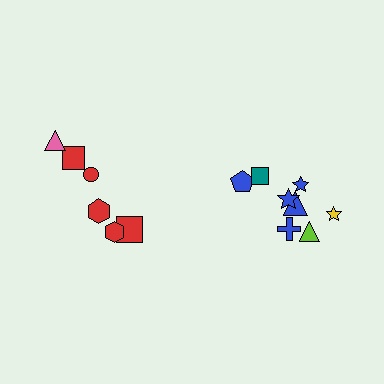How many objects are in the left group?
There are 6 objects.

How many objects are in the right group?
There are 8 objects.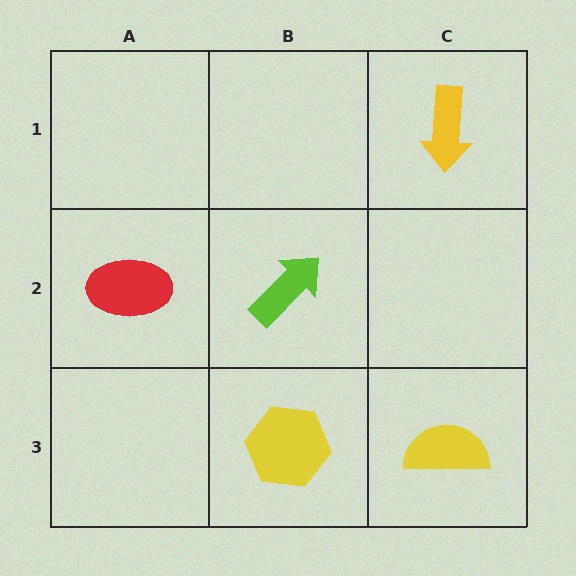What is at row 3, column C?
A yellow semicircle.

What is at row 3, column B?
A yellow hexagon.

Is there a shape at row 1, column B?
No, that cell is empty.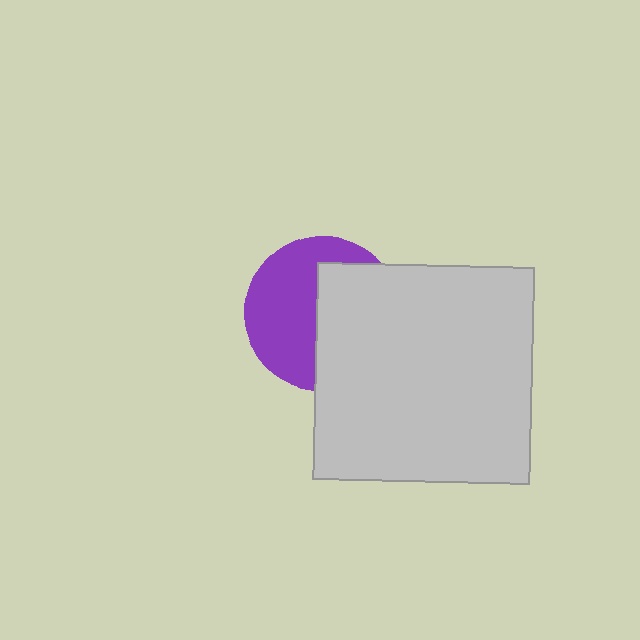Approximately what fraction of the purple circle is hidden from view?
Roughly 49% of the purple circle is hidden behind the light gray square.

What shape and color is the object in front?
The object in front is a light gray square.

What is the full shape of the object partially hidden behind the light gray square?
The partially hidden object is a purple circle.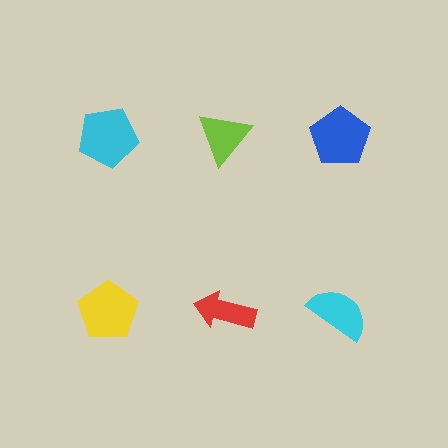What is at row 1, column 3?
A blue pentagon.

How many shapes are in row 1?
3 shapes.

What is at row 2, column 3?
A cyan semicircle.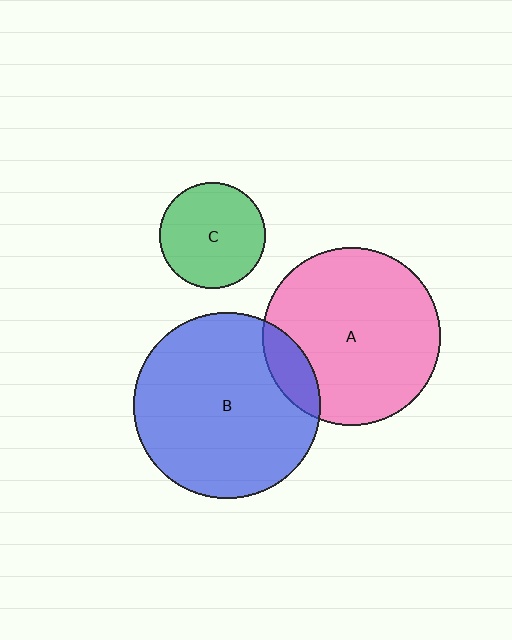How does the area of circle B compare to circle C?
Approximately 3.1 times.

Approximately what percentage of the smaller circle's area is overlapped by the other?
Approximately 15%.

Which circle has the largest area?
Circle B (blue).